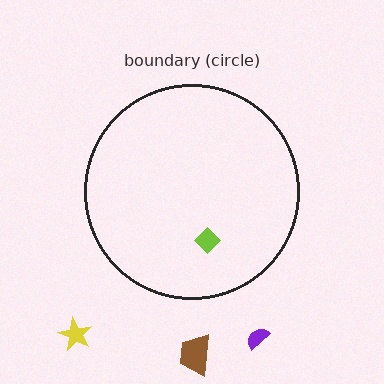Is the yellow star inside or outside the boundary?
Outside.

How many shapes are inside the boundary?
1 inside, 3 outside.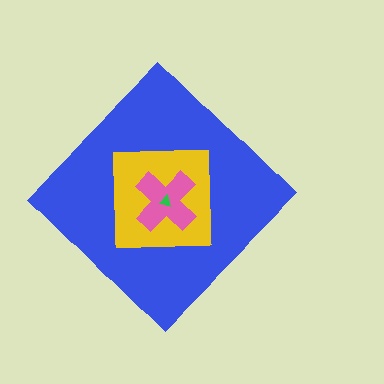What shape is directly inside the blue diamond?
The yellow square.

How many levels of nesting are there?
4.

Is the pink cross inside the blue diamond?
Yes.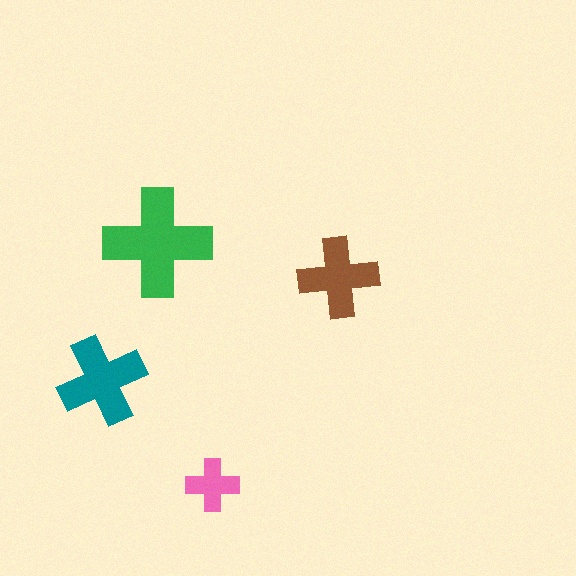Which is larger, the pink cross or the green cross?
The green one.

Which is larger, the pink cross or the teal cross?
The teal one.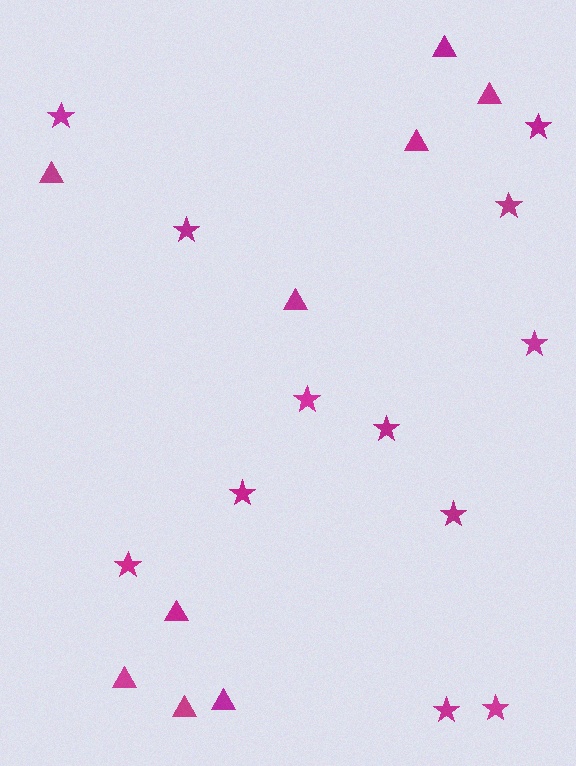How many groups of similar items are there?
There are 2 groups: one group of stars (12) and one group of triangles (9).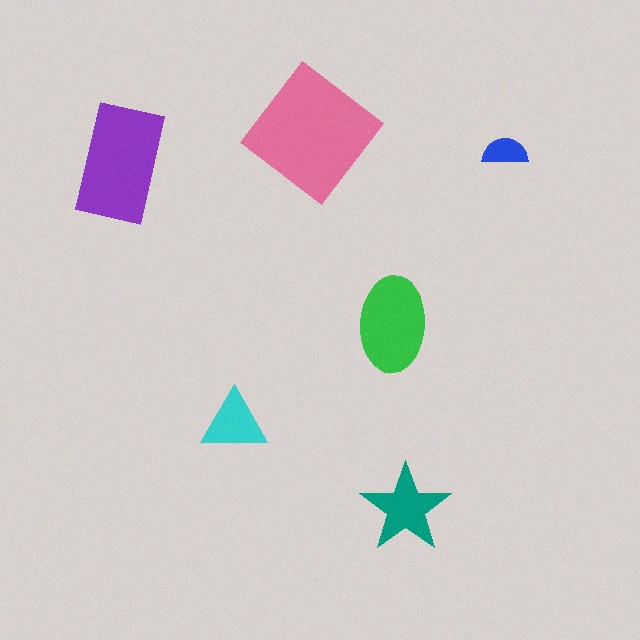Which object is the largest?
The pink diamond.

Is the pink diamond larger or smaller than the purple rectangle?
Larger.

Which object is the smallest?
The blue semicircle.